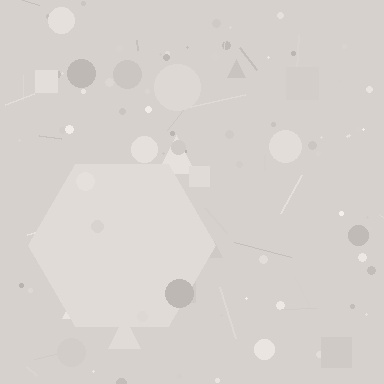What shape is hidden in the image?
A hexagon is hidden in the image.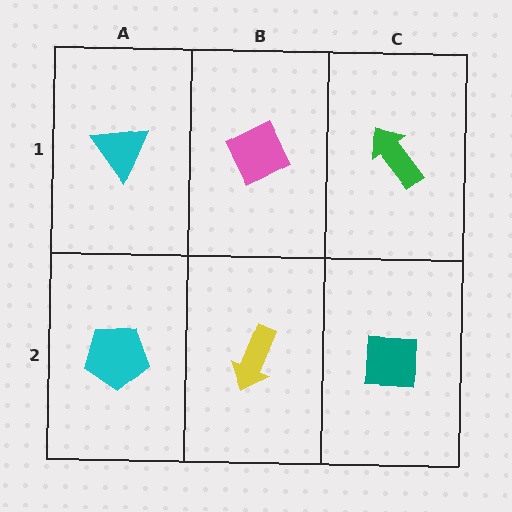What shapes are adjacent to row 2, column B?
A pink diamond (row 1, column B), a cyan pentagon (row 2, column A), a teal square (row 2, column C).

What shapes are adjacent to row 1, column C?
A teal square (row 2, column C), a pink diamond (row 1, column B).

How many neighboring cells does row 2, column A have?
2.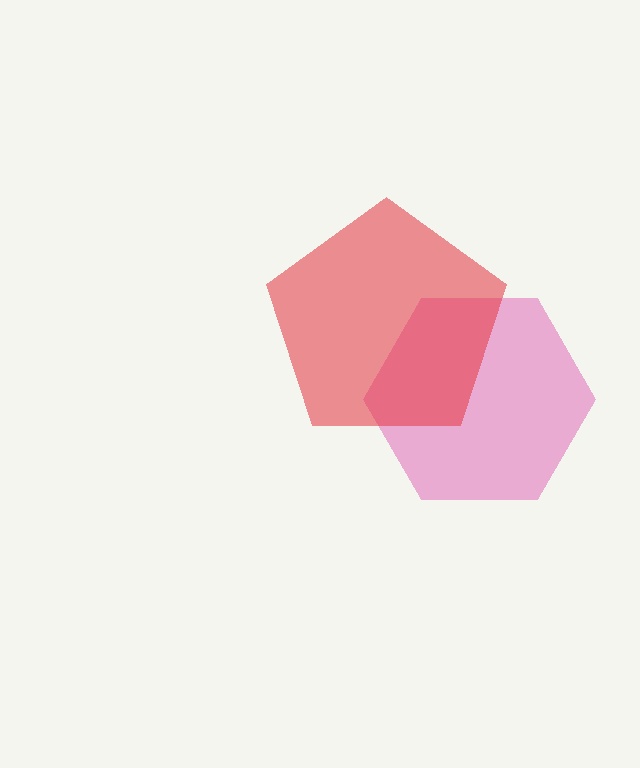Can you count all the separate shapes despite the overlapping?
Yes, there are 2 separate shapes.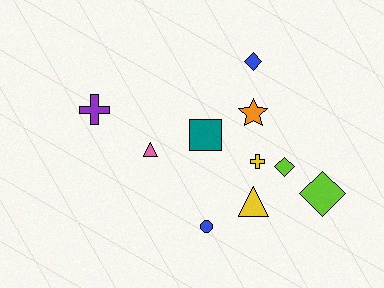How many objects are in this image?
There are 10 objects.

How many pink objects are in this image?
There is 1 pink object.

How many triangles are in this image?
There are 2 triangles.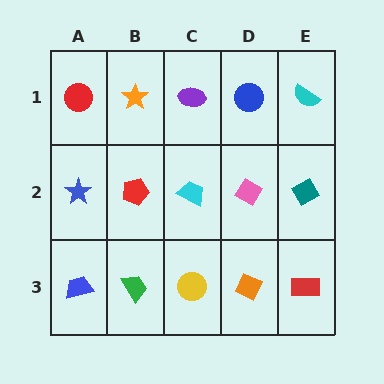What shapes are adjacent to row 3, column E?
A teal diamond (row 2, column E), an orange diamond (row 3, column D).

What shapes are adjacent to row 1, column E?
A teal diamond (row 2, column E), a blue circle (row 1, column D).